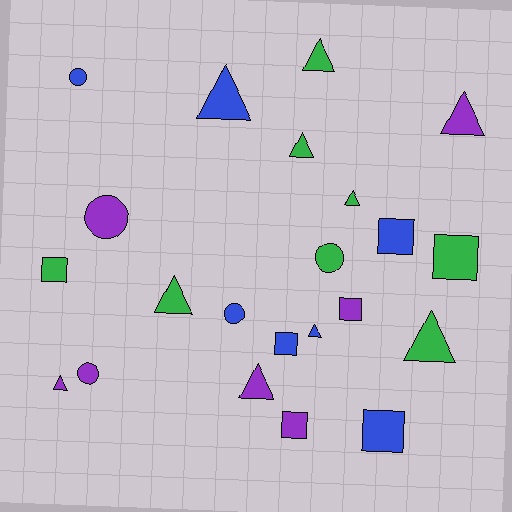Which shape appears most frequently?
Triangle, with 10 objects.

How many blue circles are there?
There are 2 blue circles.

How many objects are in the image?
There are 22 objects.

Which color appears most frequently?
Green, with 8 objects.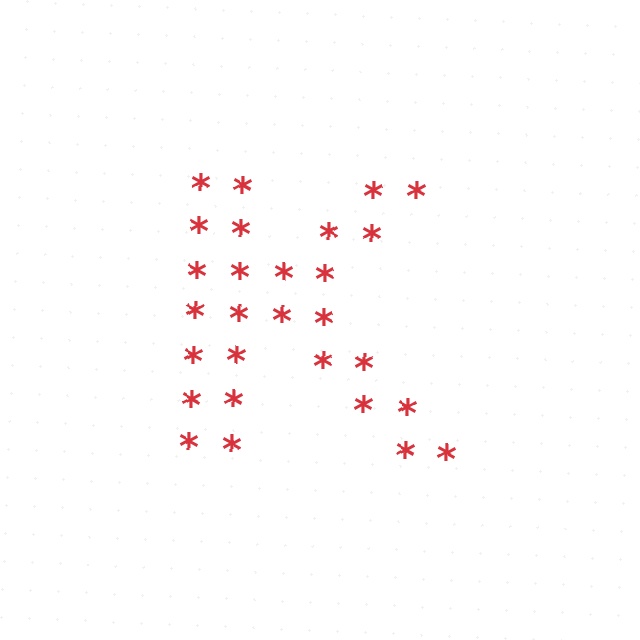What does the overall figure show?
The overall figure shows the letter K.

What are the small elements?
The small elements are asterisks.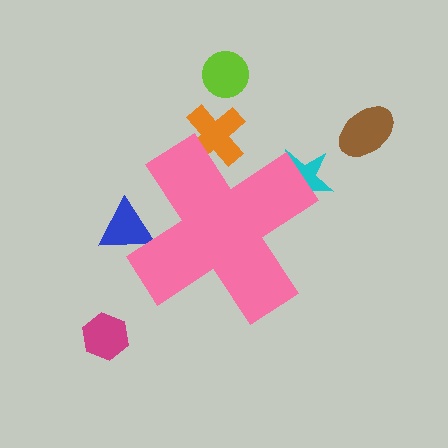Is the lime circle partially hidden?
No, the lime circle is fully visible.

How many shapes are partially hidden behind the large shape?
3 shapes are partially hidden.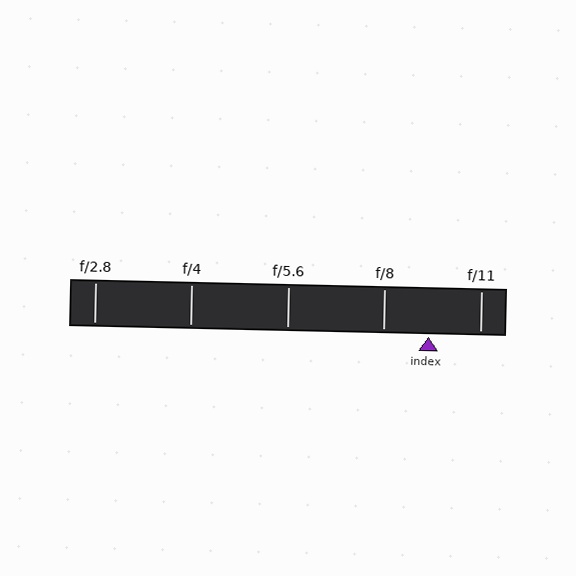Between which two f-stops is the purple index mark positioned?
The index mark is between f/8 and f/11.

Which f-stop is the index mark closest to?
The index mark is closest to f/8.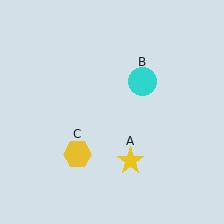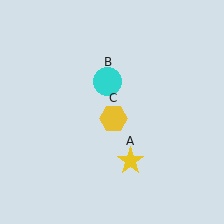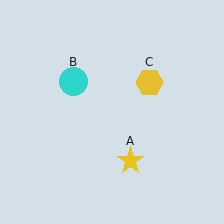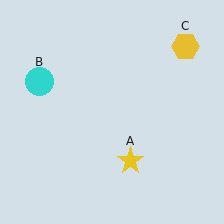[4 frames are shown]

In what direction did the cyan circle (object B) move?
The cyan circle (object B) moved left.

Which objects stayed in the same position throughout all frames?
Yellow star (object A) remained stationary.